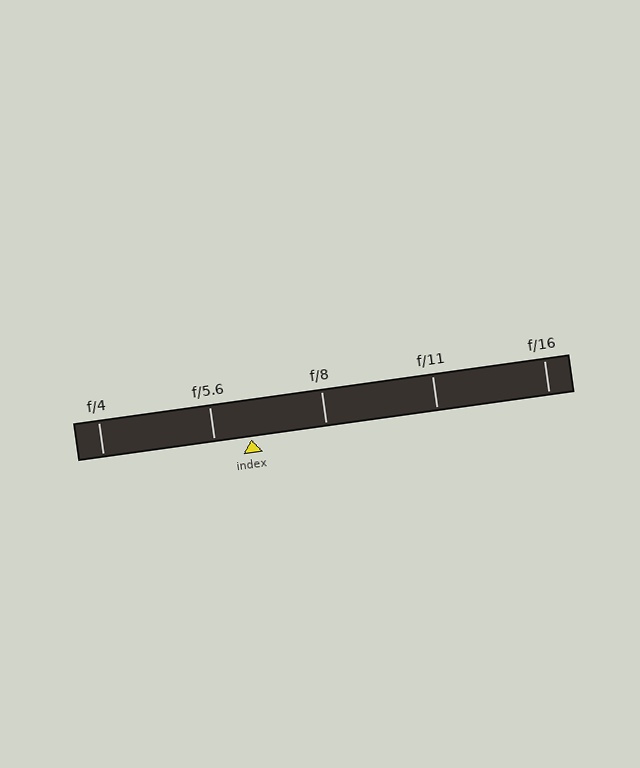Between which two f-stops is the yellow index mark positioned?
The index mark is between f/5.6 and f/8.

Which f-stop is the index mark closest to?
The index mark is closest to f/5.6.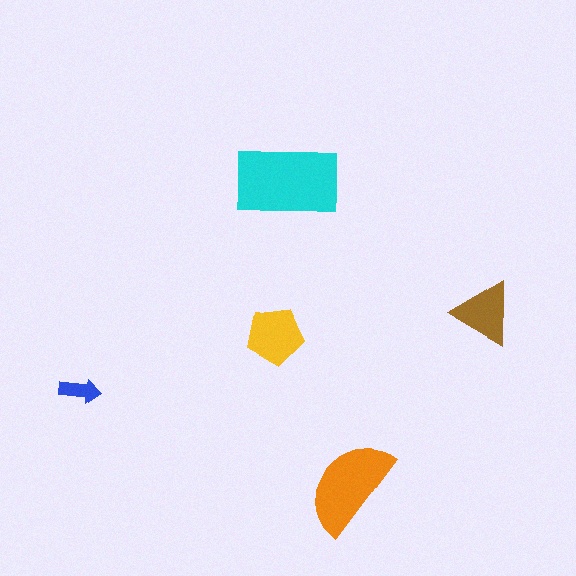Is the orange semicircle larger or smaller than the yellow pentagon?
Larger.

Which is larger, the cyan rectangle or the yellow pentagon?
The cyan rectangle.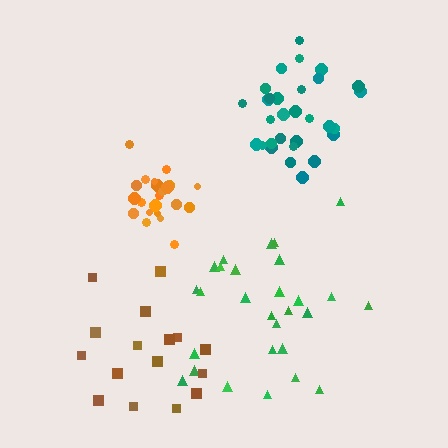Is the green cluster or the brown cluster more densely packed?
Green.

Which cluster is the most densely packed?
Orange.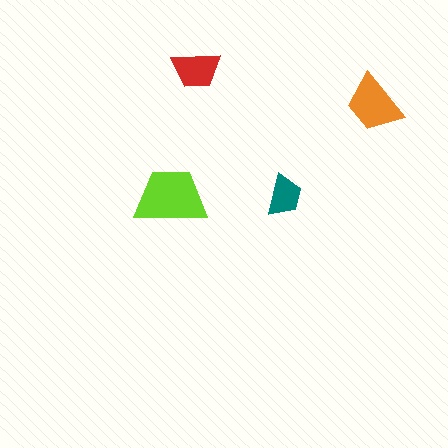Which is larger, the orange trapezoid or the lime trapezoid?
The lime one.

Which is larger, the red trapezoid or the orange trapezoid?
The orange one.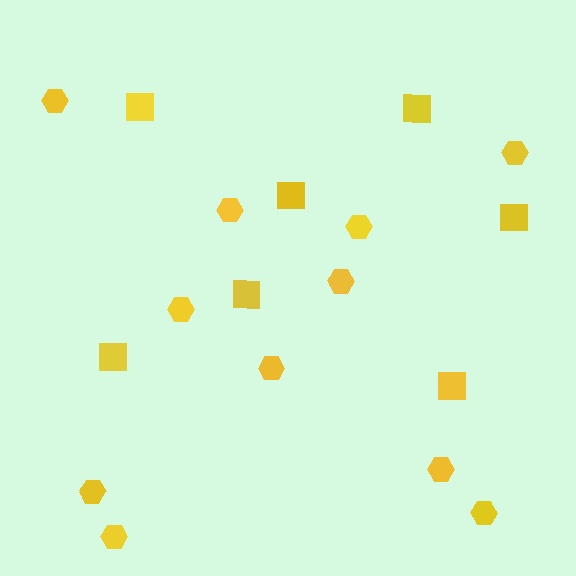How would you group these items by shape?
There are 2 groups: one group of squares (7) and one group of hexagons (11).